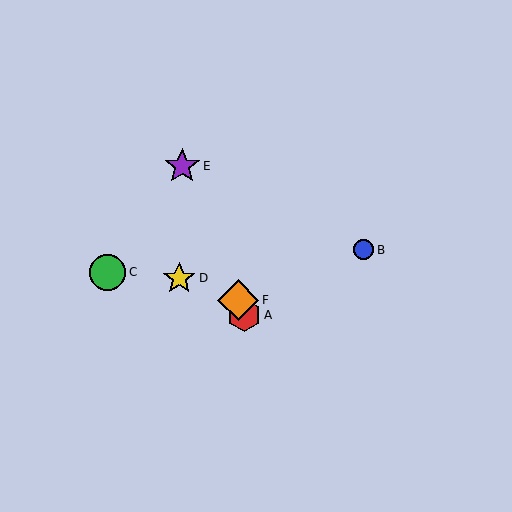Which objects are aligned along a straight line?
Objects A, E, F are aligned along a straight line.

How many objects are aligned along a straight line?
3 objects (A, E, F) are aligned along a straight line.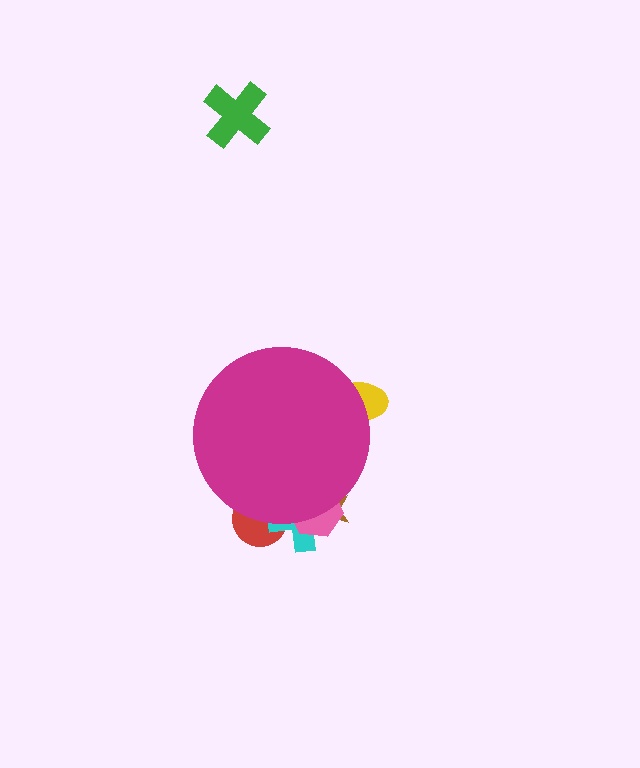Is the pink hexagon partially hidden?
Yes, the pink hexagon is partially hidden behind the magenta circle.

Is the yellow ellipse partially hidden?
Yes, the yellow ellipse is partially hidden behind the magenta circle.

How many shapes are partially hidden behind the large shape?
5 shapes are partially hidden.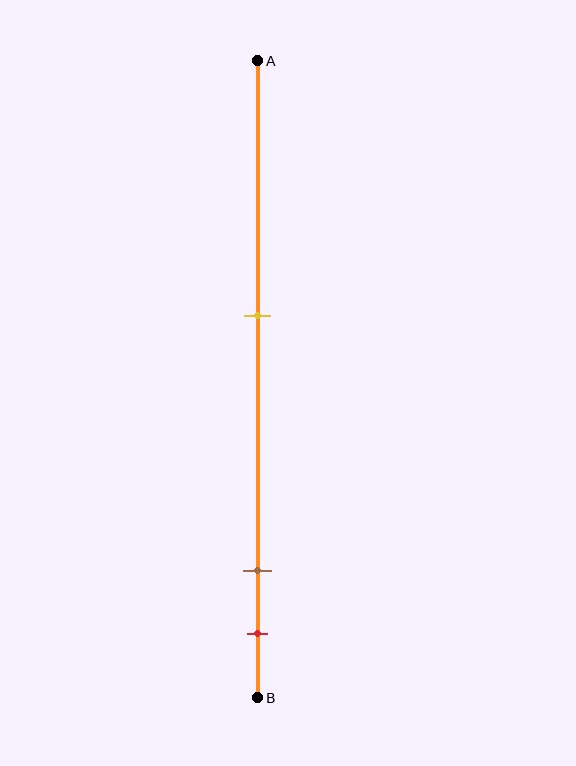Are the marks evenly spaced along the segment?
No, the marks are not evenly spaced.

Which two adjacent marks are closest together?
The brown and red marks are the closest adjacent pair.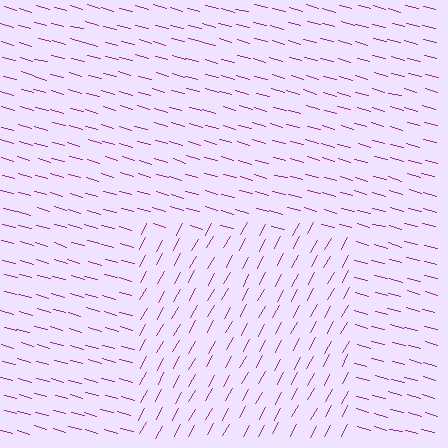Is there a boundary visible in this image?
Yes, there is a texture boundary formed by a change in line orientation.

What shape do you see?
I see a rectangle.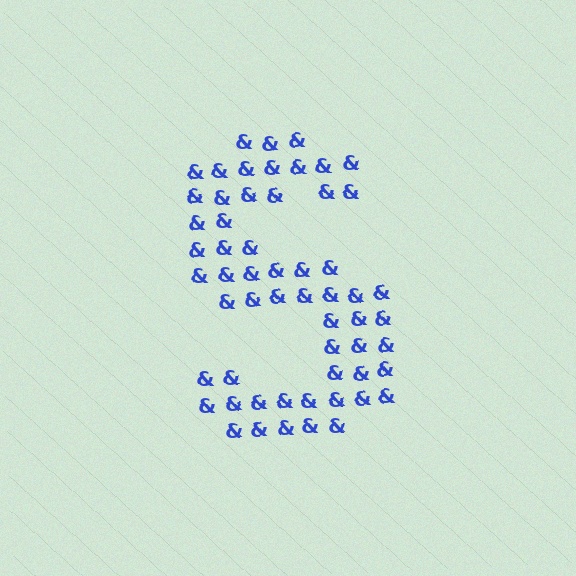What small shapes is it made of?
It is made of small ampersands.